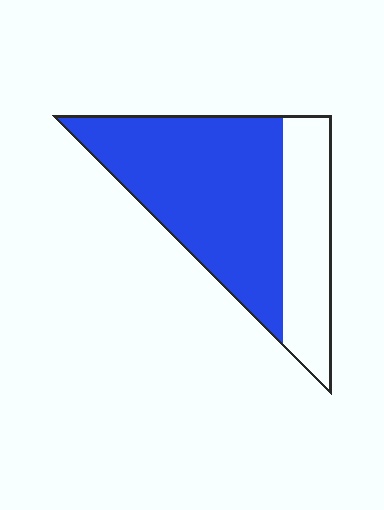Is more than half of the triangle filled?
Yes.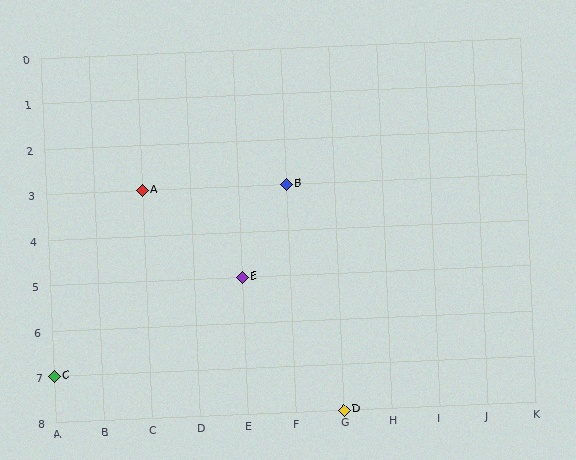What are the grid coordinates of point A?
Point A is at grid coordinates (C, 3).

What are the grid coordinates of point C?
Point C is at grid coordinates (A, 7).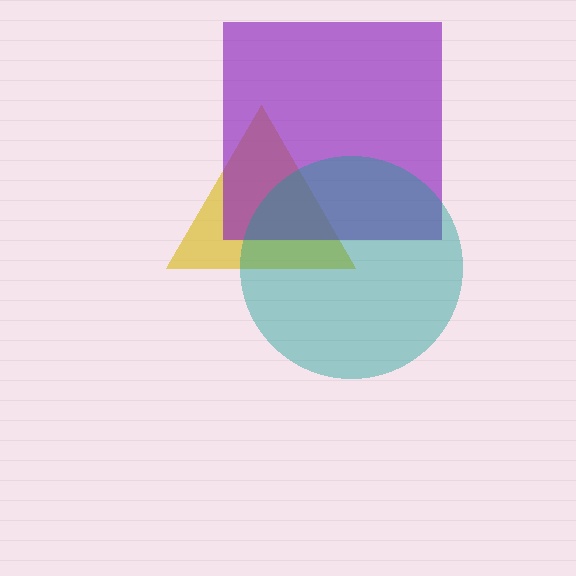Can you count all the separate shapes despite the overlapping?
Yes, there are 3 separate shapes.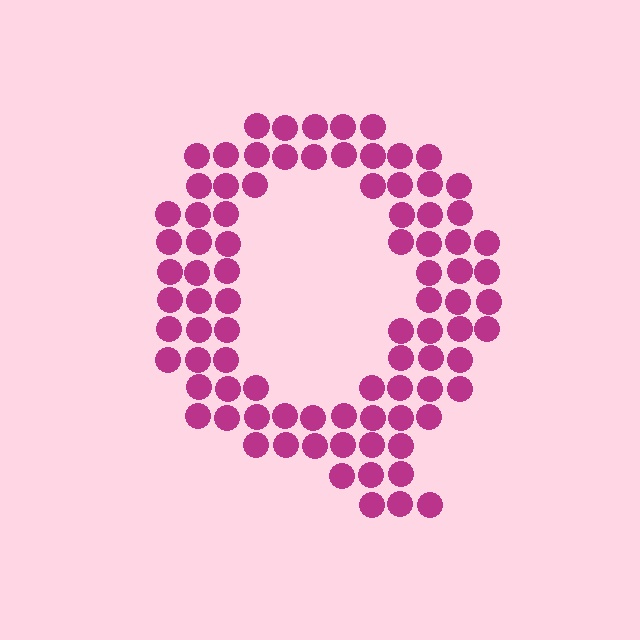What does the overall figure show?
The overall figure shows the letter Q.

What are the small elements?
The small elements are circles.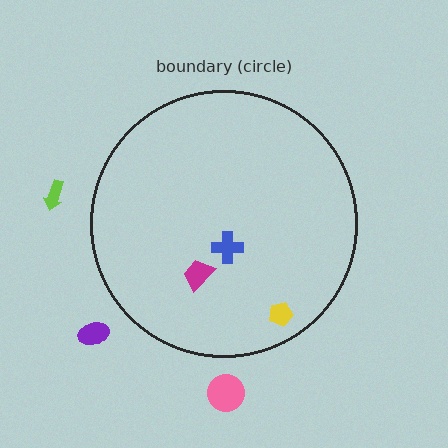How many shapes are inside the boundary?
3 inside, 3 outside.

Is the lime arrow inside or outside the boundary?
Outside.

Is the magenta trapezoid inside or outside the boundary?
Inside.